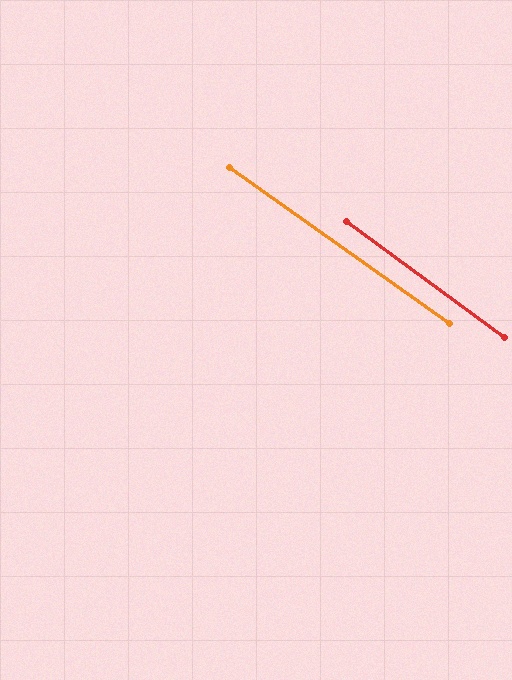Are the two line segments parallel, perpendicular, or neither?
Parallel — their directions differ by only 1.2°.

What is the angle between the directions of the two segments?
Approximately 1 degree.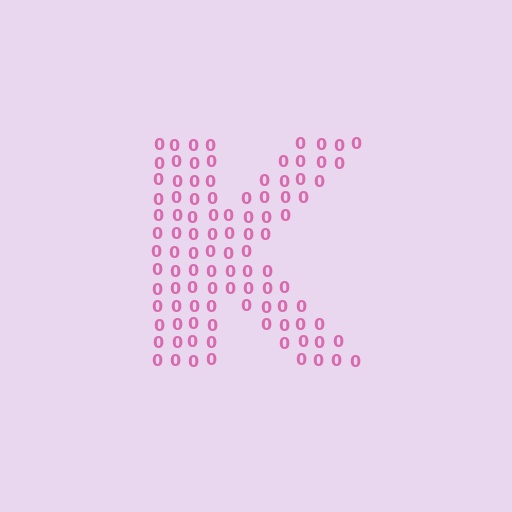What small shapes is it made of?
It is made of small digit 0's.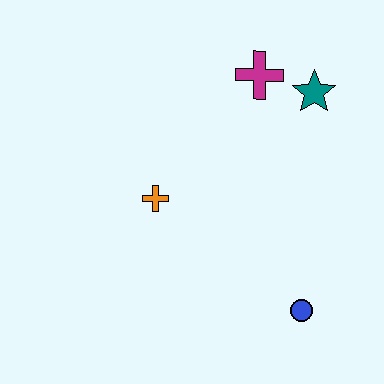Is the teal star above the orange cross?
Yes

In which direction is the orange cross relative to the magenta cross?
The orange cross is below the magenta cross.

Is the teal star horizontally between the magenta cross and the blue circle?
No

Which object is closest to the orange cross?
The magenta cross is closest to the orange cross.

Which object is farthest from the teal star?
The blue circle is farthest from the teal star.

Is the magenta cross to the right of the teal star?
No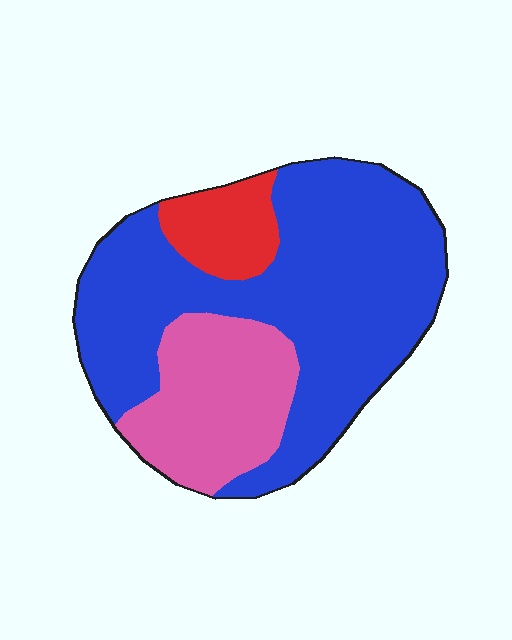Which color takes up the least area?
Red, at roughly 10%.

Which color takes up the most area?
Blue, at roughly 65%.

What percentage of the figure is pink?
Pink covers about 25% of the figure.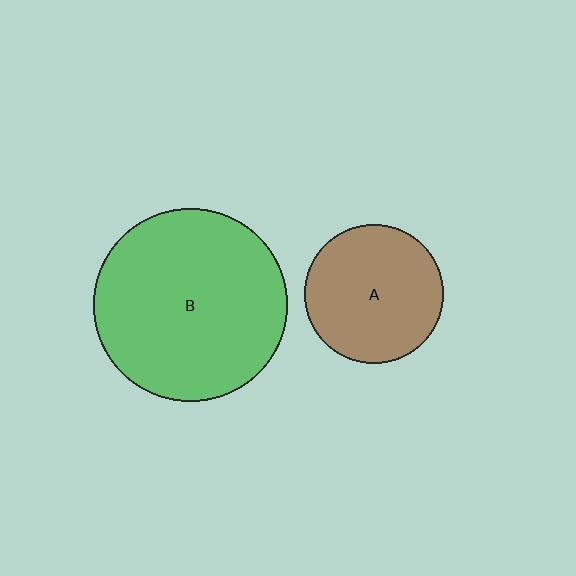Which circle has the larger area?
Circle B (green).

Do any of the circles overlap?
No, none of the circles overlap.